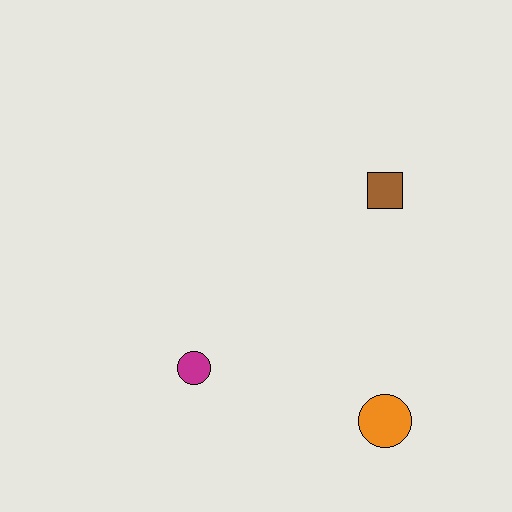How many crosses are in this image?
There are no crosses.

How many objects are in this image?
There are 3 objects.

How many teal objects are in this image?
There are no teal objects.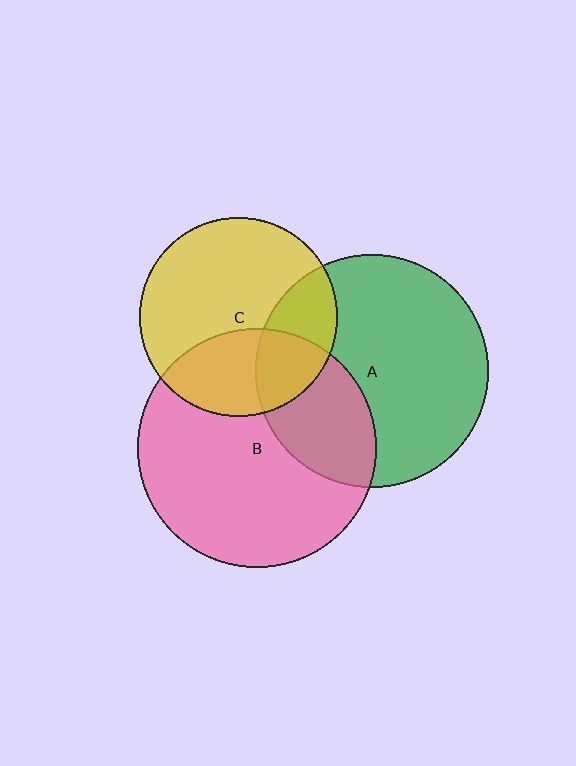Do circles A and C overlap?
Yes.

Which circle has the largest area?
Circle B (pink).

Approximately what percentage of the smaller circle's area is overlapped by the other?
Approximately 25%.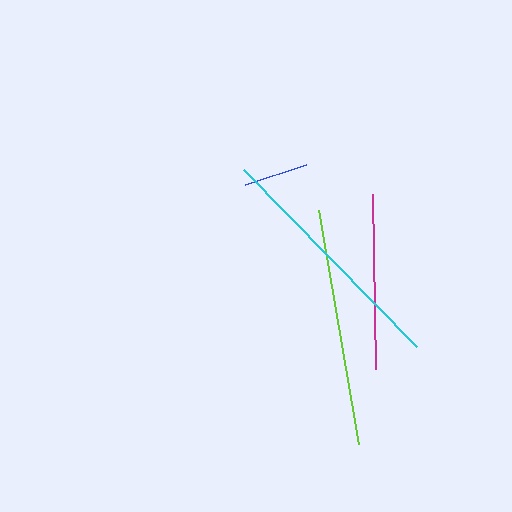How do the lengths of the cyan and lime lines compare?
The cyan and lime lines are approximately the same length.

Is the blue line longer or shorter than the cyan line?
The cyan line is longer than the blue line.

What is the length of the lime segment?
The lime segment is approximately 237 pixels long.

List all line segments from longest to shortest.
From longest to shortest: cyan, lime, magenta, blue.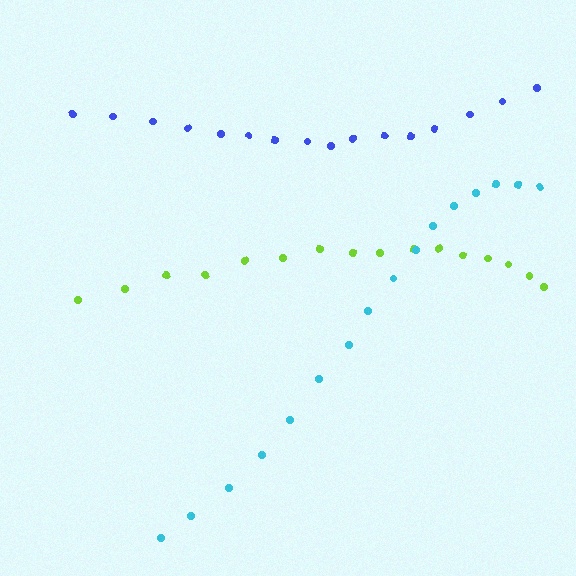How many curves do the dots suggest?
There are 3 distinct paths.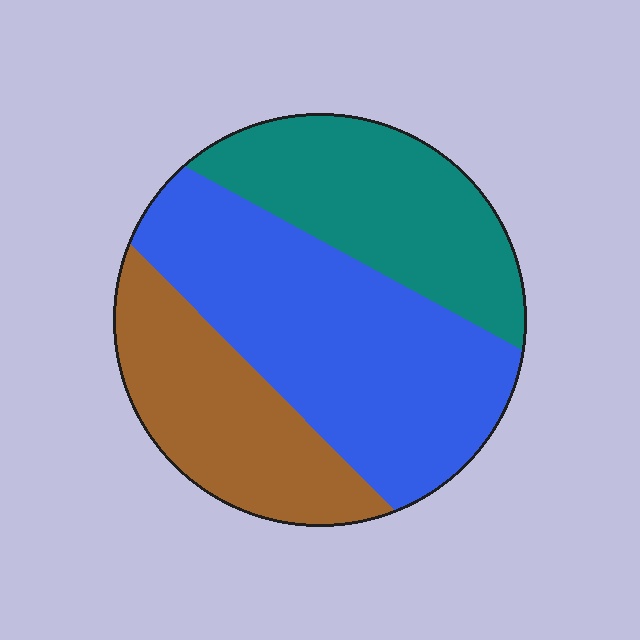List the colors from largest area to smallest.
From largest to smallest: blue, teal, brown.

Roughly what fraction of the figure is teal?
Teal takes up between a quarter and a half of the figure.